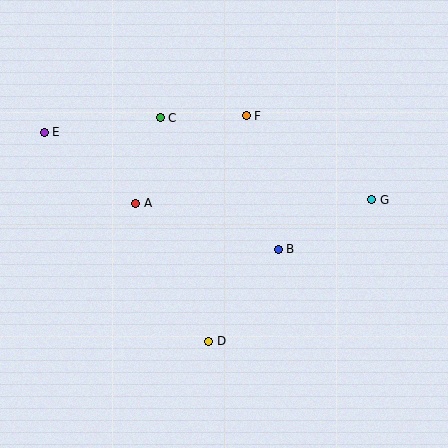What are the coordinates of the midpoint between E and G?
The midpoint between E and G is at (208, 166).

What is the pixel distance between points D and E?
The distance between D and E is 266 pixels.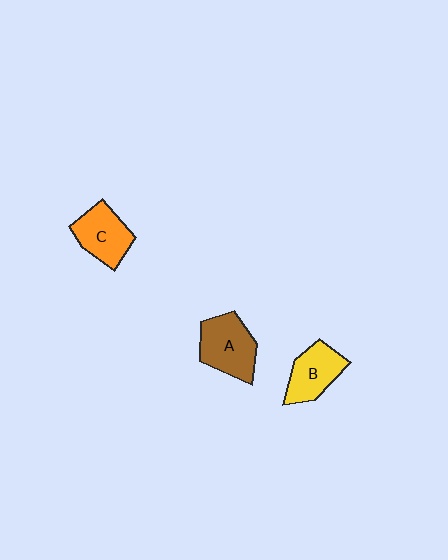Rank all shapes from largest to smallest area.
From largest to smallest: A (brown), C (orange), B (yellow).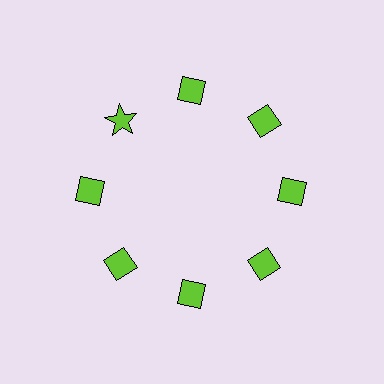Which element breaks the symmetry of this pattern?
The lime star at roughly the 10 o'clock position breaks the symmetry. All other shapes are lime diamonds.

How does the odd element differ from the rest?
It has a different shape: star instead of diamond.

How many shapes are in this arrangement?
There are 8 shapes arranged in a ring pattern.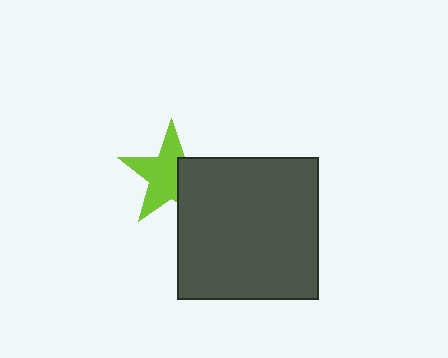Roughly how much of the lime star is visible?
About half of it is visible (roughly 64%).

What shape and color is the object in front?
The object in front is a dark gray square.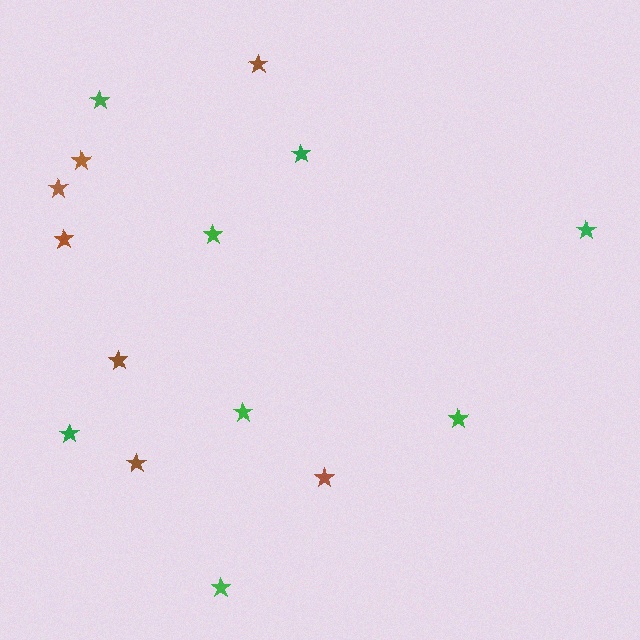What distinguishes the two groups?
There are 2 groups: one group of brown stars (7) and one group of green stars (8).